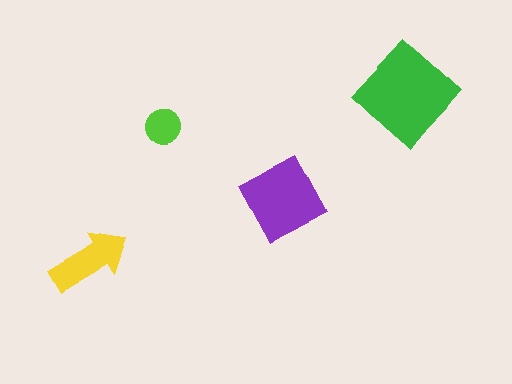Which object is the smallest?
The lime circle.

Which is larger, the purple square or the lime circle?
The purple square.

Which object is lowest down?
The yellow arrow is bottommost.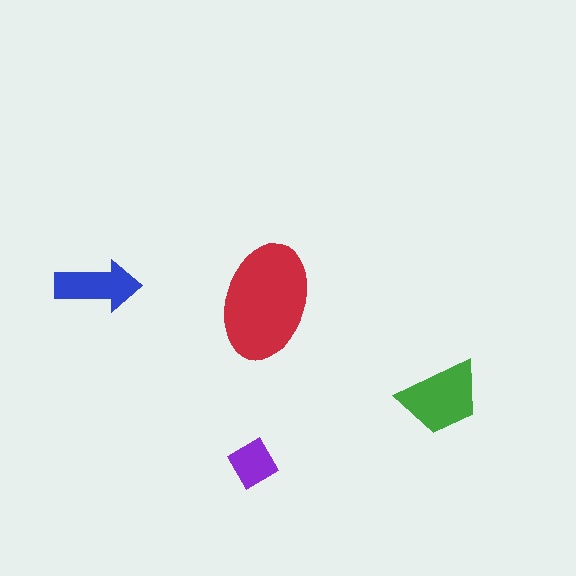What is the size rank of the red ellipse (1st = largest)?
1st.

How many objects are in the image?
There are 4 objects in the image.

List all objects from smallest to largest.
The purple diamond, the blue arrow, the green trapezoid, the red ellipse.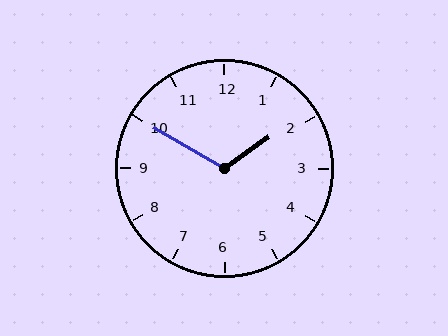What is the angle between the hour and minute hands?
Approximately 115 degrees.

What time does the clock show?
1:50.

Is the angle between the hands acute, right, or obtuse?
It is obtuse.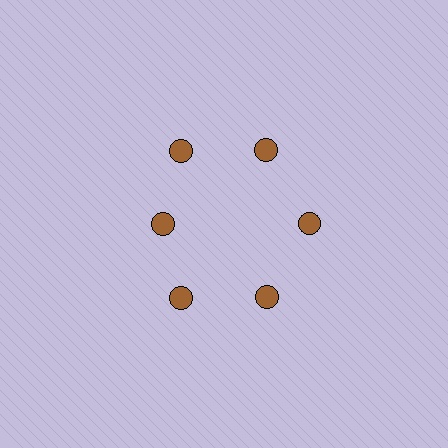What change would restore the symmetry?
The symmetry would be restored by moving it outward, back onto the ring so that all 6 circles sit at equal angles and equal distance from the center.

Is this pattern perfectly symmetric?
No. The 6 brown circles are arranged in a ring, but one element near the 9 o'clock position is pulled inward toward the center, breaking the 6-fold rotational symmetry.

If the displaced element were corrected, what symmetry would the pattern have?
It would have 6-fold rotational symmetry — the pattern would map onto itself every 60 degrees.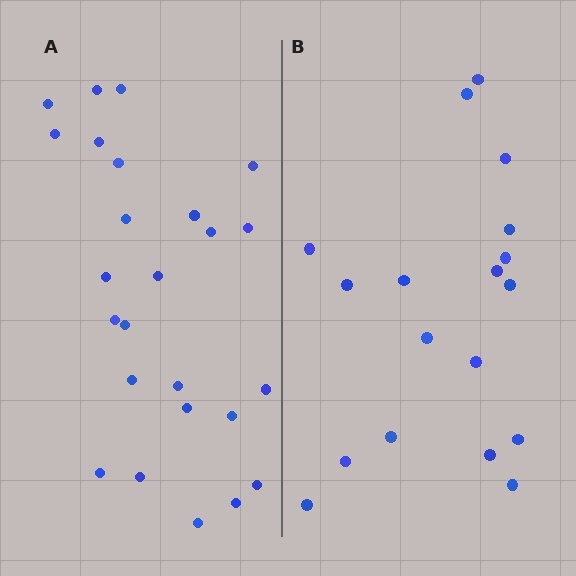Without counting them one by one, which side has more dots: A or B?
Region A (the left region) has more dots.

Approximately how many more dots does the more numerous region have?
Region A has roughly 8 or so more dots than region B.